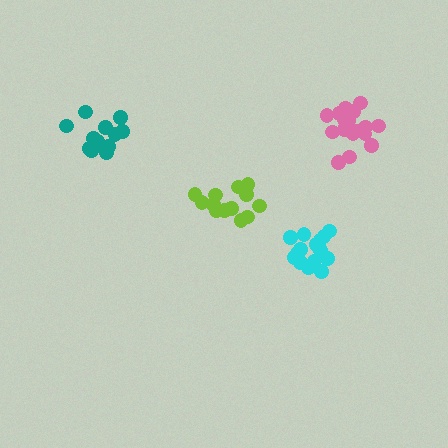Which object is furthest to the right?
The pink cluster is rightmost.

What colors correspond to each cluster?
The clusters are colored: lime, pink, teal, cyan.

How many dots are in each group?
Group 1: 13 dots, Group 2: 17 dots, Group 3: 13 dots, Group 4: 15 dots (58 total).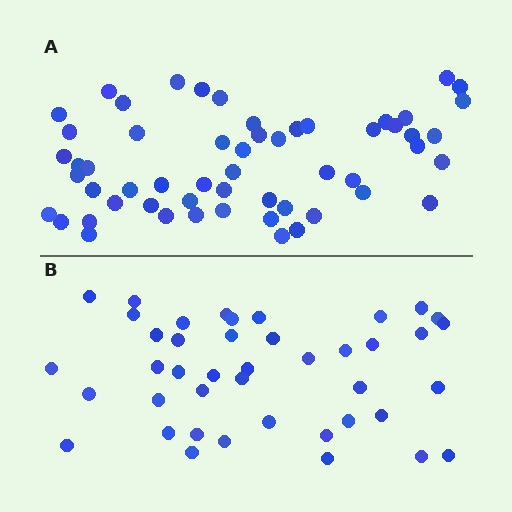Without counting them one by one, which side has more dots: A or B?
Region A (the top region) has more dots.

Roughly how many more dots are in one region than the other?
Region A has approximately 15 more dots than region B.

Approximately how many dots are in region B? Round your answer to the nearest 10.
About 40 dots. (The exact count is 42, which rounds to 40.)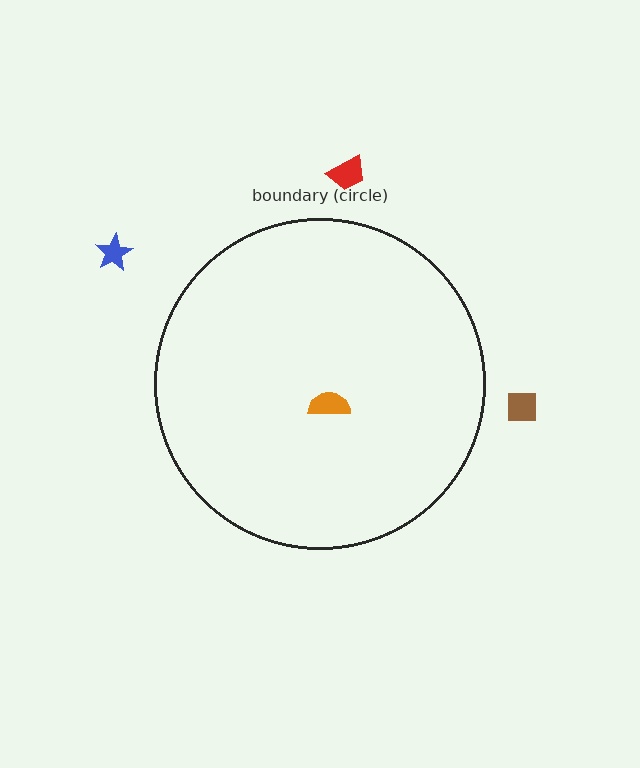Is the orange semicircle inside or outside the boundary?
Inside.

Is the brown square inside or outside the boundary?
Outside.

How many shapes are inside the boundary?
1 inside, 3 outside.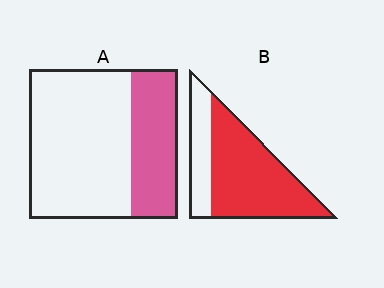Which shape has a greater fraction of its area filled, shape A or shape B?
Shape B.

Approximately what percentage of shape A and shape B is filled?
A is approximately 30% and B is approximately 75%.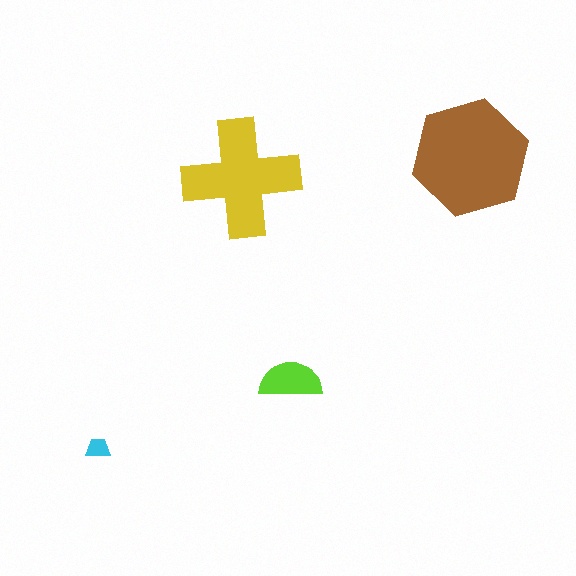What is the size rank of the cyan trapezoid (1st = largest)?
4th.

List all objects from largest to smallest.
The brown hexagon, the yellow cross, the lime semicircle, the cyan trapezoid.